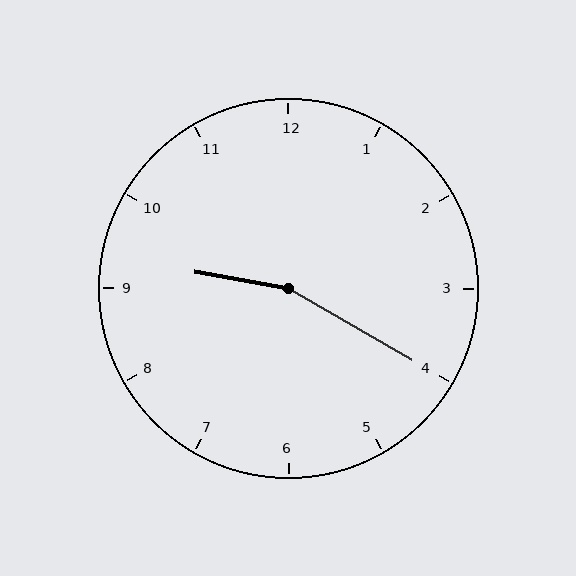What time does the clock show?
9:20.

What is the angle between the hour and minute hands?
Approximately 160 degrees.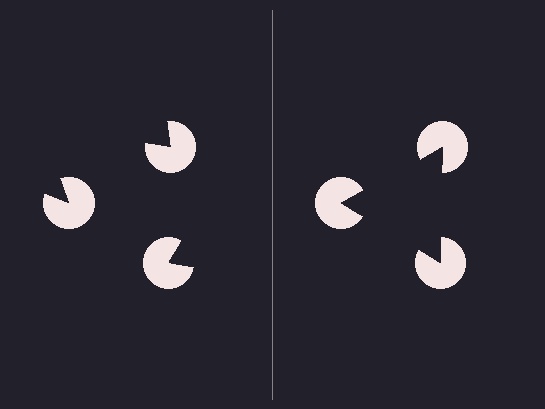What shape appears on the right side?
An illusory triangle.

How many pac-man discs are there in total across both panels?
6 — 3 on each side.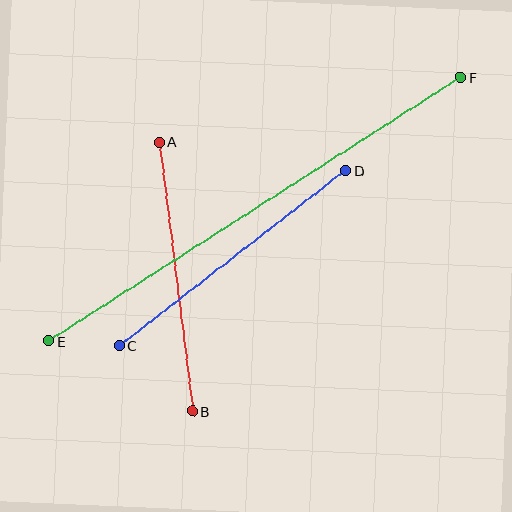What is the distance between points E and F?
The distance is approximately 489 pixels.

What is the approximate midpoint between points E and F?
The midpoint is at approximately (255, 209) pixels.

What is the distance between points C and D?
The distance is approximately 286 pixels.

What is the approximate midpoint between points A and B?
The midpoint is at approximately (176, 277) pixels.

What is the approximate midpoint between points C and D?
The midpoint is at approximately (233, 258) pixels.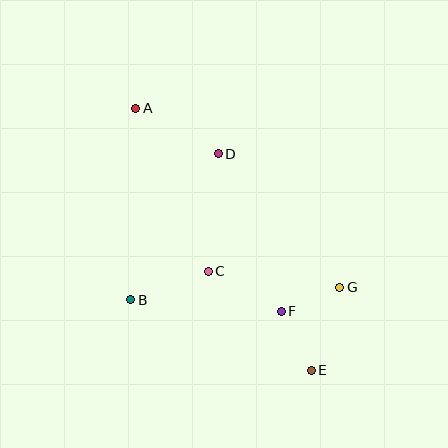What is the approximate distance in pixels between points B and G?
The distance between B and G is approximately 209 pixels.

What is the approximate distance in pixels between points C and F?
The distance between C and F is approximately 83 pixels.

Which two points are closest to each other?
Points F and G are closest to each other.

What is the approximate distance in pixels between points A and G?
The distance between A and G is approximately 271 pixels.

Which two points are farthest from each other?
Points A and E are farthest from each other.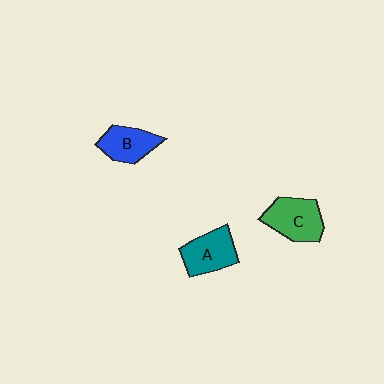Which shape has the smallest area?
Shape B (blue).